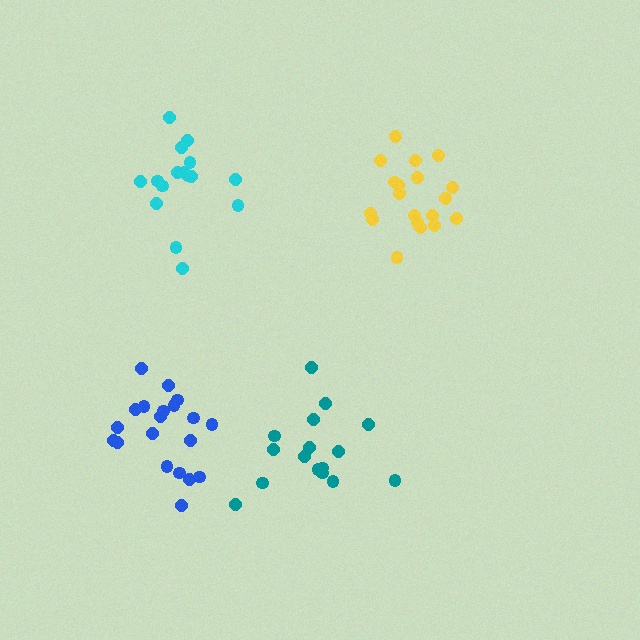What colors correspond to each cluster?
The clusters are colored: cyan, teal, yellow, blue.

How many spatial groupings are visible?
There are 4 spatial groupings.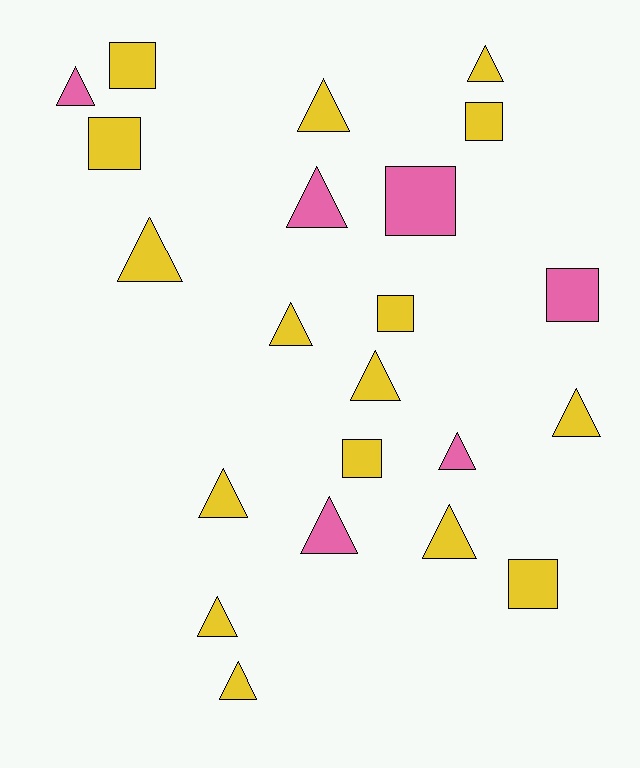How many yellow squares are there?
There are 6 yellow squares.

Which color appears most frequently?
Yellow, with 16 objects.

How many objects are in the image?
There are 22 objects.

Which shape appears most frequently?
Triangle, with 14 objects.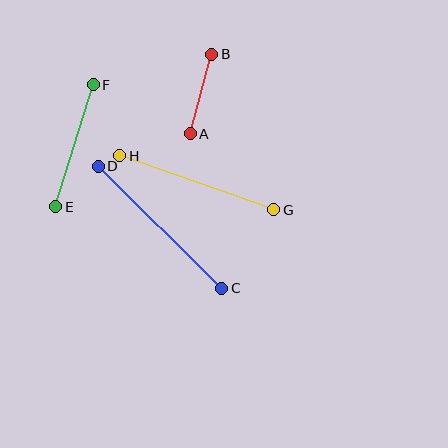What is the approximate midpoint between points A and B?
The midpoint is at approximately (201, 94) pixels.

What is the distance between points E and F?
The distance is approximately 128 pixels.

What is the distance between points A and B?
The distance is approximately 82 pixels.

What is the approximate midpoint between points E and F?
The midpoint is at approximately (74, 146) pixels.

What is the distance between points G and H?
The distance is approximately 163 pixels.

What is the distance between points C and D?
The distance is approximately 174 pixels.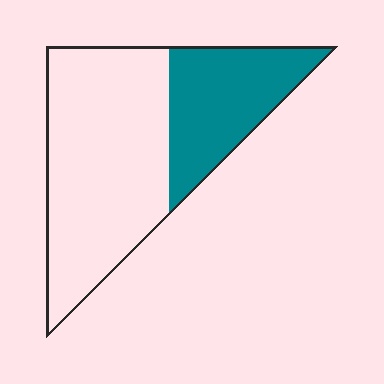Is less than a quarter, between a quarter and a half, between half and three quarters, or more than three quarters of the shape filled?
Between a quarter and a half.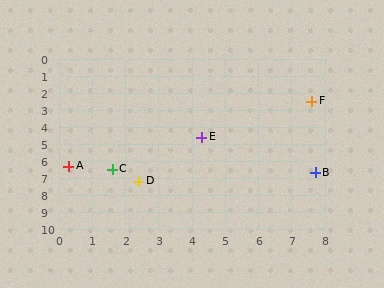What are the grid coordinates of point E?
Point E is at approximately (4.3, 4.6).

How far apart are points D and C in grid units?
Points D and C are about 1.1 grid units apart.